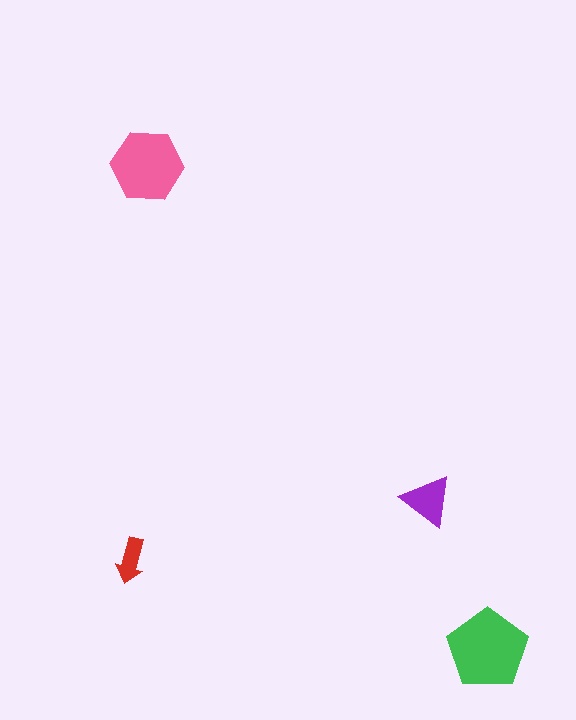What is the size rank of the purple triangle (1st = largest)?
3rd.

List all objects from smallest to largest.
The red arrow, the purple triangle, the pink hexagon, the green pentagon.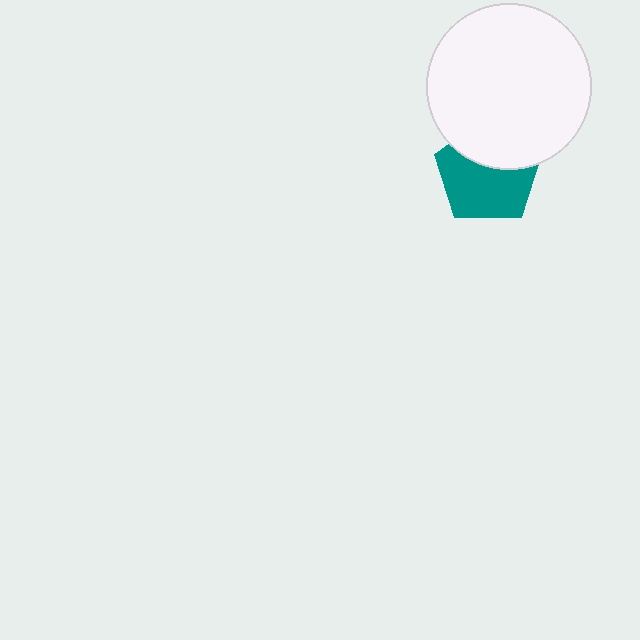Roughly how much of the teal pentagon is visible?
About half of it is visible (roughly 62%).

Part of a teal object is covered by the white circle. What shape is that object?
It is a pentagon.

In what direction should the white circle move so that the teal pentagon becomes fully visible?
The white circle should move up. That is the shortest direction to clear the overlap and leave the teal pentagon fully visible.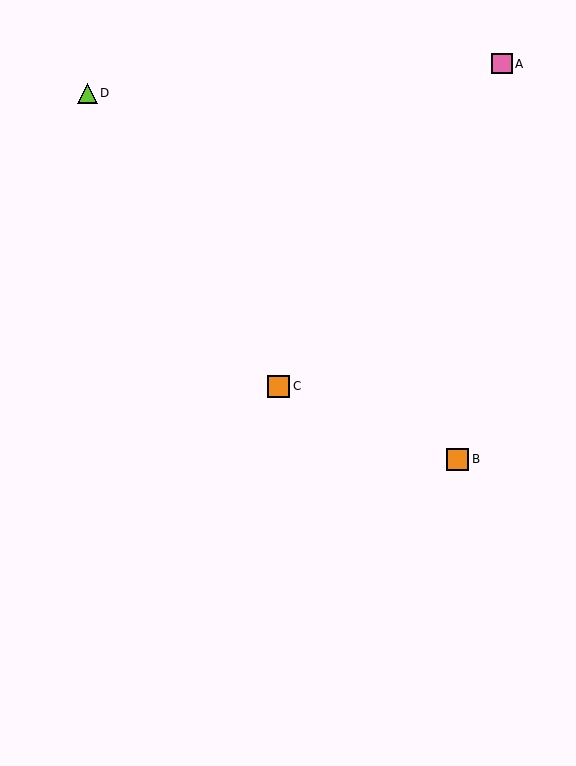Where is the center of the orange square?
The center of the orange square is at (279, 386).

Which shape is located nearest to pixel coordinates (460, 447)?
The orange square (labeled B) at (458, 459) is nearest to that location.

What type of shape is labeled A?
Shape A is a pink square.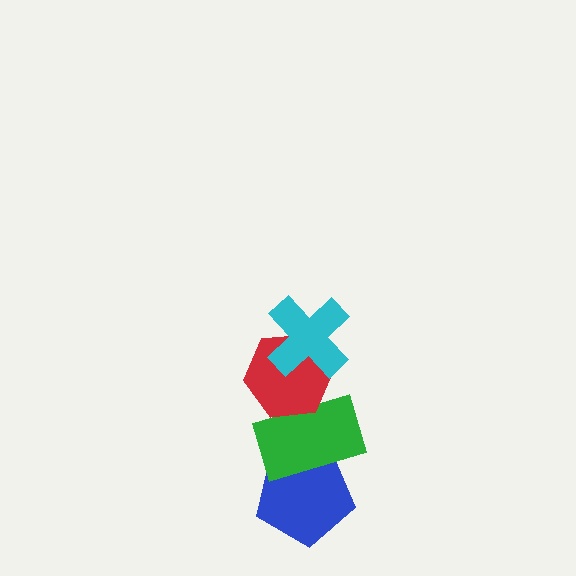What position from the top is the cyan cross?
The cyan cross is 1st from the top.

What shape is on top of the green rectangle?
The red hexagon is on top of the green rectangle.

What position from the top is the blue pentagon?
The blue pentagon is 4th from the top.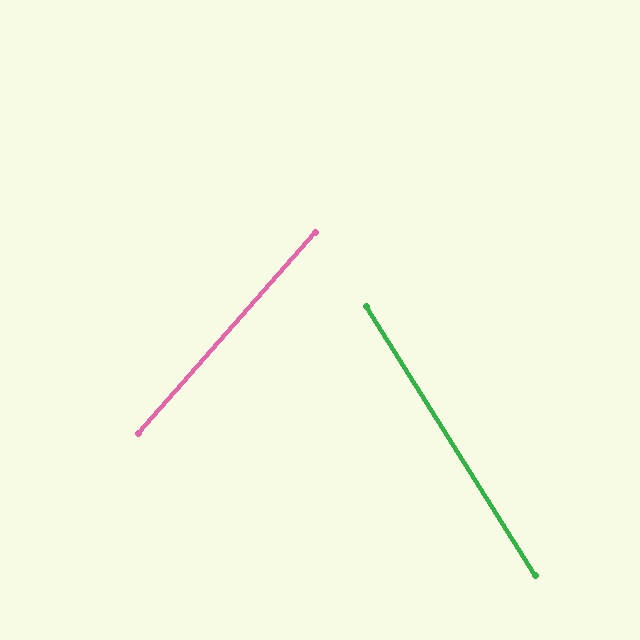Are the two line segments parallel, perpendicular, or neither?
Neither parallel nor perpendicular — they differ by about 73°.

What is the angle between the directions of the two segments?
Approximately 73 degrees.